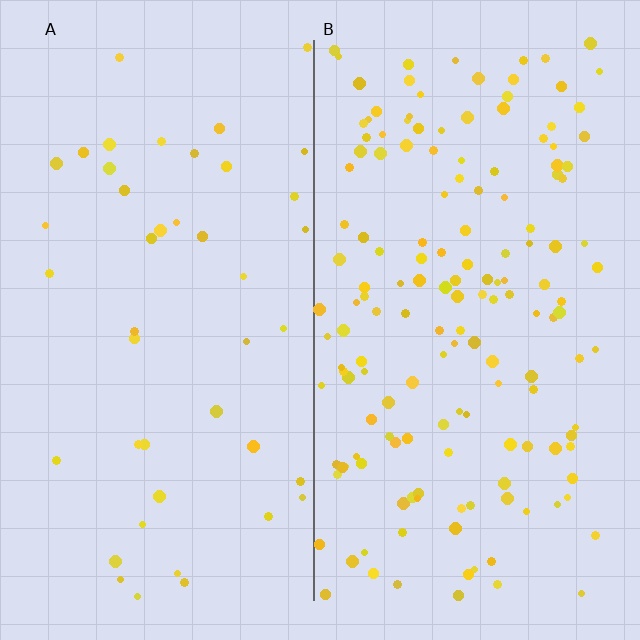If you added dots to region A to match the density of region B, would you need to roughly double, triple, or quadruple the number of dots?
Approximately quadruple.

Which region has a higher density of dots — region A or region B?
B (the right).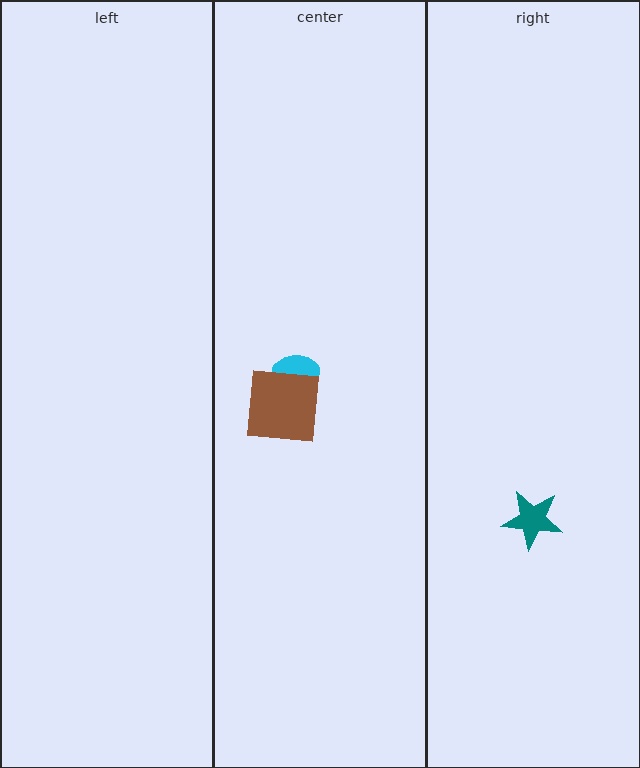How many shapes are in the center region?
2.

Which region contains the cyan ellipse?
The center region.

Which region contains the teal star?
The right region.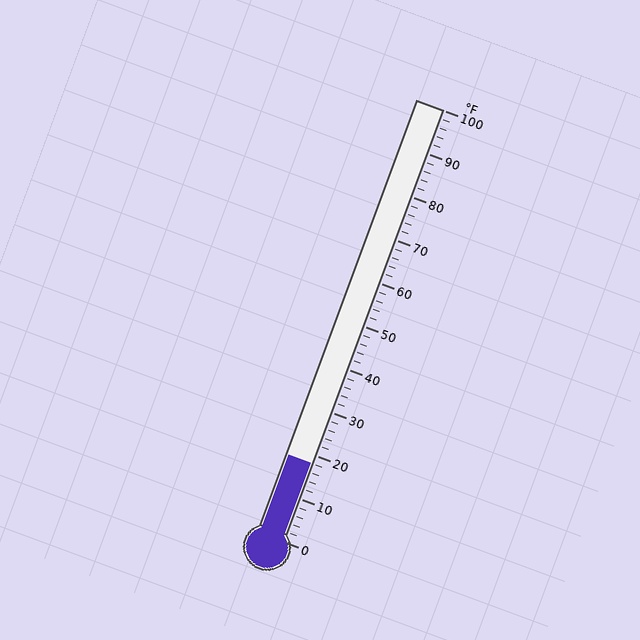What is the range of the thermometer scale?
The thermometer scale ranges from 0°F to 100°F.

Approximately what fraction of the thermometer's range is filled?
The thermometer is filled to approximately 20% of its range.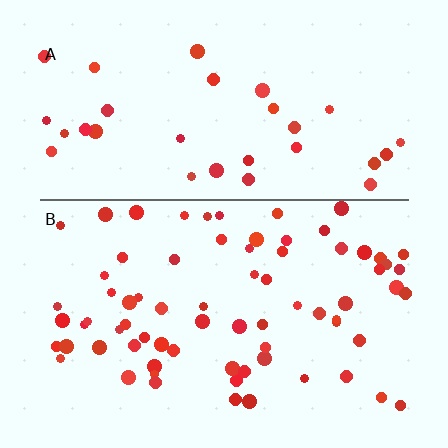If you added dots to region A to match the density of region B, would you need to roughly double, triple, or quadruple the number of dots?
Approximately double.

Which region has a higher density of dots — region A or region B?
B (the bottom).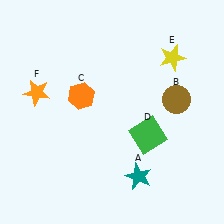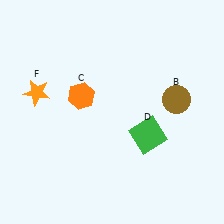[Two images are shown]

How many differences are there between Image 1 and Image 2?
There are 2 differences between the two images.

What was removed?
The yellow star (E), the teal star (A) were removed in Image 2.